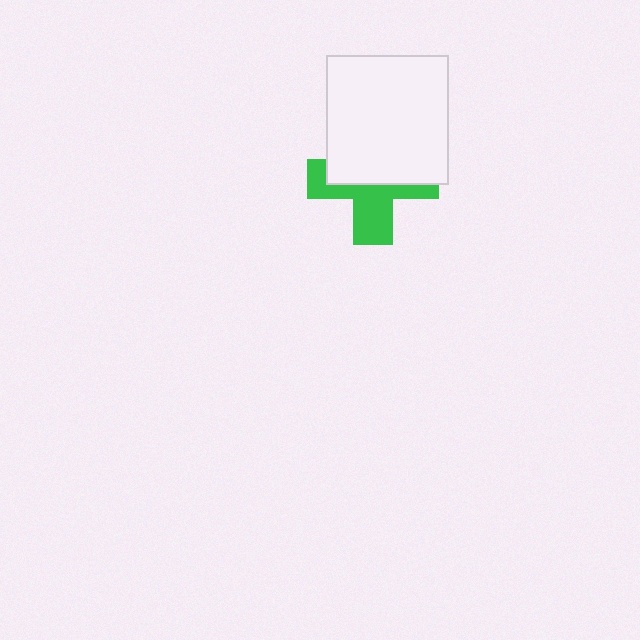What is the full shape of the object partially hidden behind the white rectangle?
The partially hidden object is a green cross.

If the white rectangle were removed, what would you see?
You would see the complete green cross.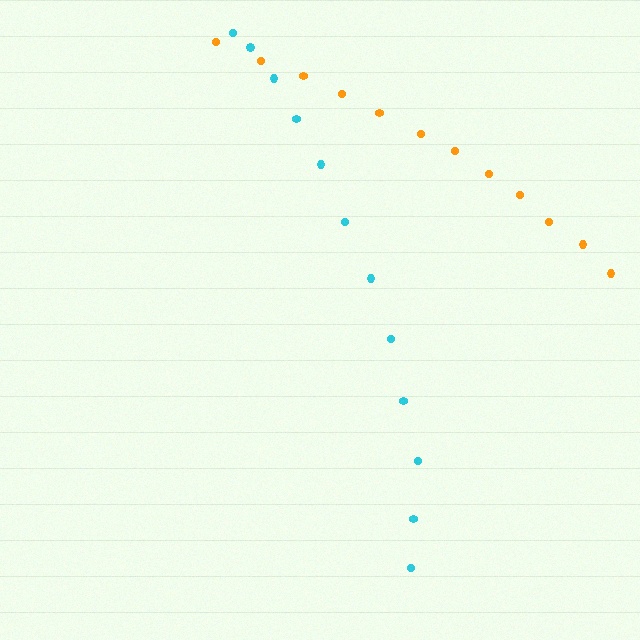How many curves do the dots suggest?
There are 2 distinct paths.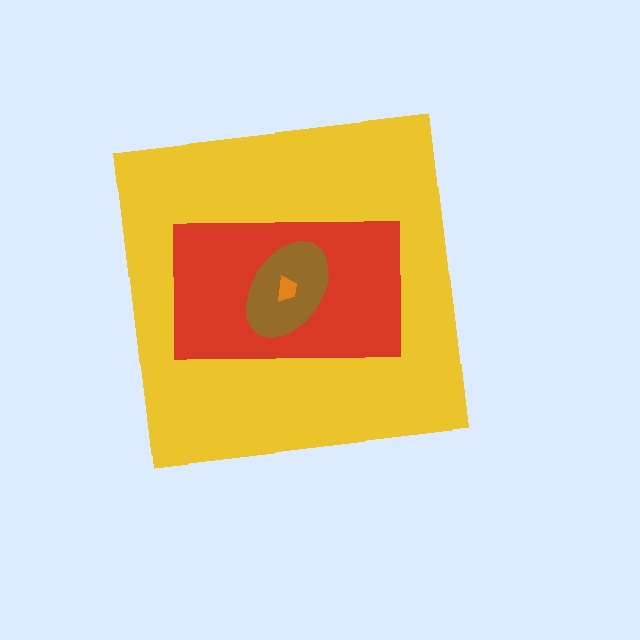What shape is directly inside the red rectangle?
The brown ellipse.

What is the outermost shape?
The yellow square.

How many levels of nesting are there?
4.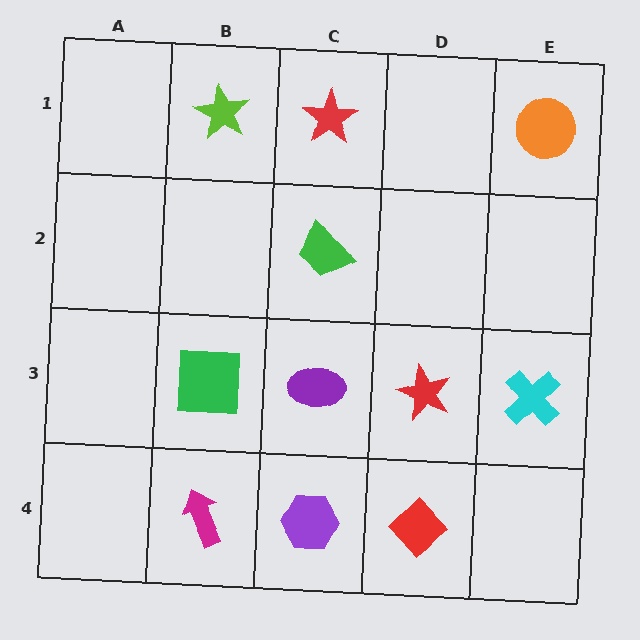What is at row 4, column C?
A purple hexagon.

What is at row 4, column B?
A magenta arrow.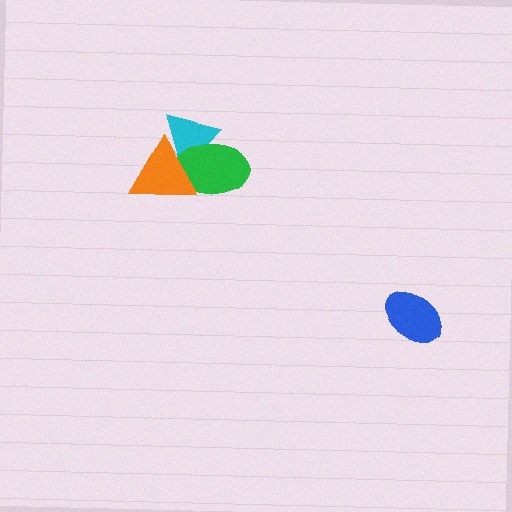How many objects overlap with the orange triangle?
2 objects overlap with the orange triangle.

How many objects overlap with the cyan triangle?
2 objects overlap with the cyan triangle.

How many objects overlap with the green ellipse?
2 objects overlap with the green ellipse.